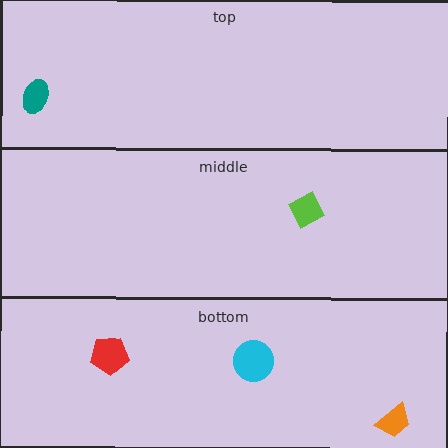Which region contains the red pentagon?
The bottom region.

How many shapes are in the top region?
1.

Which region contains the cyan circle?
The bottom region.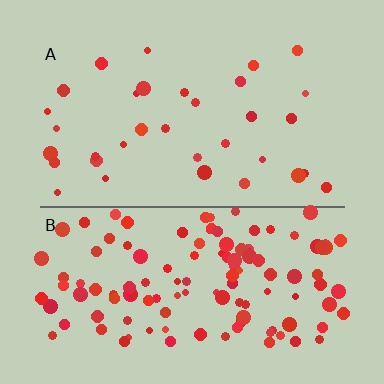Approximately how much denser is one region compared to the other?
Approximately 3.7× — region B over region A.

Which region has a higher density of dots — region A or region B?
B (the bottom).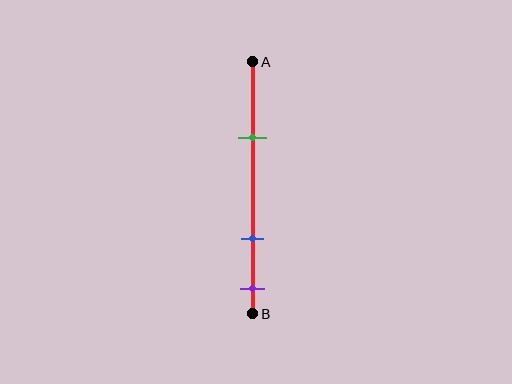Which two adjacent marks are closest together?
The blue and purple marks are the closest adjacent pair.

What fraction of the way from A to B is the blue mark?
The blue mark is approximately 70% (0.7) of the way from A to B.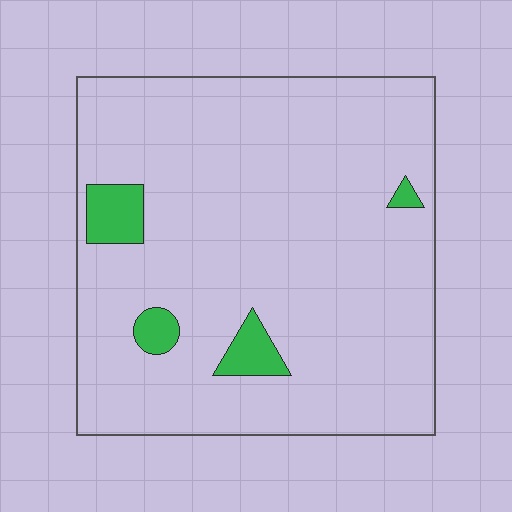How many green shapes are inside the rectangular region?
4.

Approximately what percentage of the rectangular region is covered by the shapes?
Approximately 5%.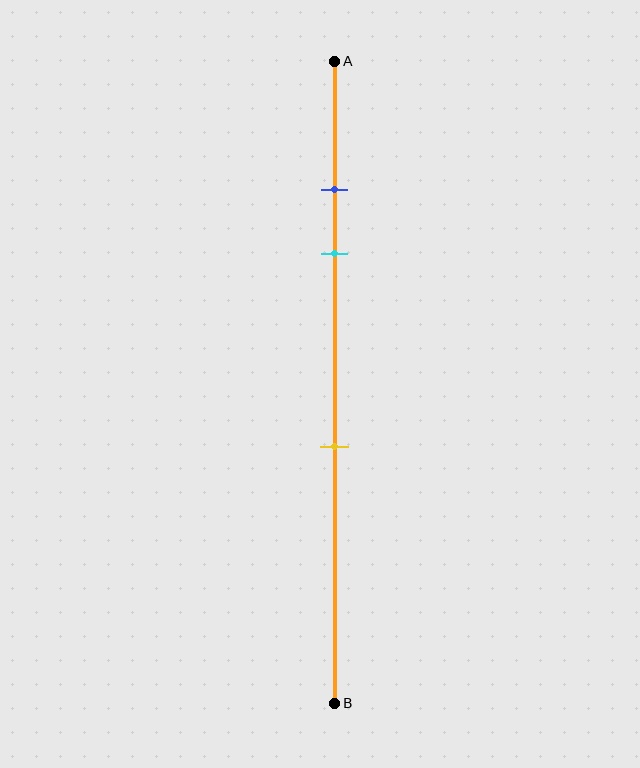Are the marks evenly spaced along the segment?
No, the marks are not evenly spaced.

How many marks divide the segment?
There are 3 marks dividing the segment.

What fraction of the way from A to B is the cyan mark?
The cyan mark is approximately 30% (0.3) of the way from A to B.